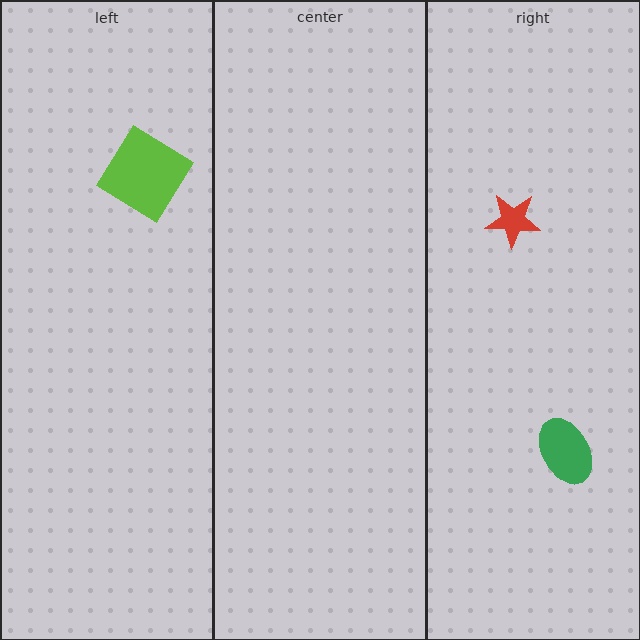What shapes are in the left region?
The lime diamond.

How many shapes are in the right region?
2.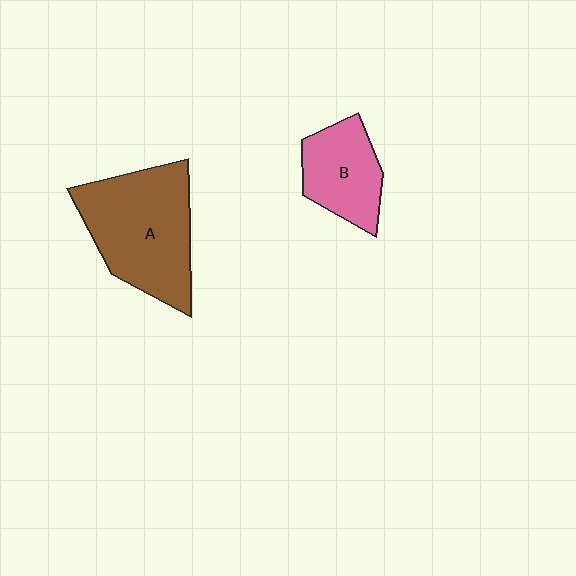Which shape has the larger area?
Shape A (brown).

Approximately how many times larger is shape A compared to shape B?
Approximately 1.8 times.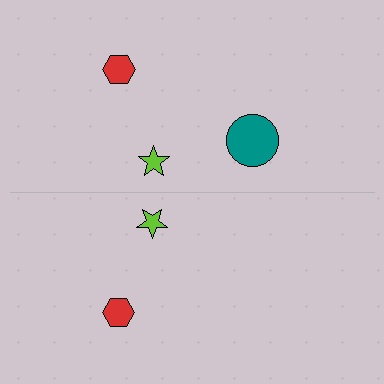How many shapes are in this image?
There are 5 shapes in this image.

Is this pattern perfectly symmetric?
No, the pattern is not perfectly symmetric. A teal circle is missing from the bottom side.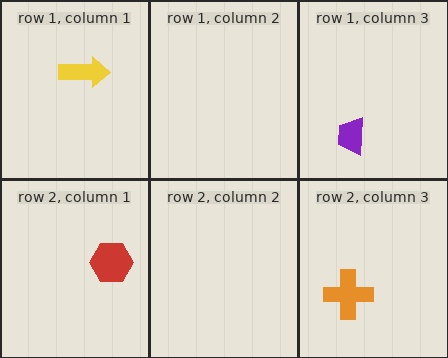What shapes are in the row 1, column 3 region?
The purple trapezoid.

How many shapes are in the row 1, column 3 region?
1.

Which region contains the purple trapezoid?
The row 1, column 3 region.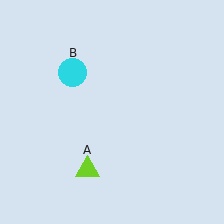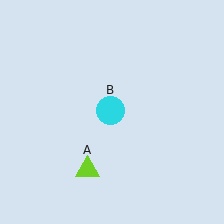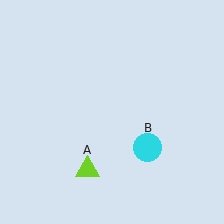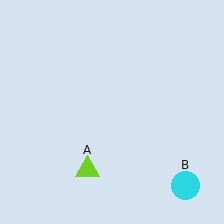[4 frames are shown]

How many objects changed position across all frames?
1 object changed position: cyan circle (object B).